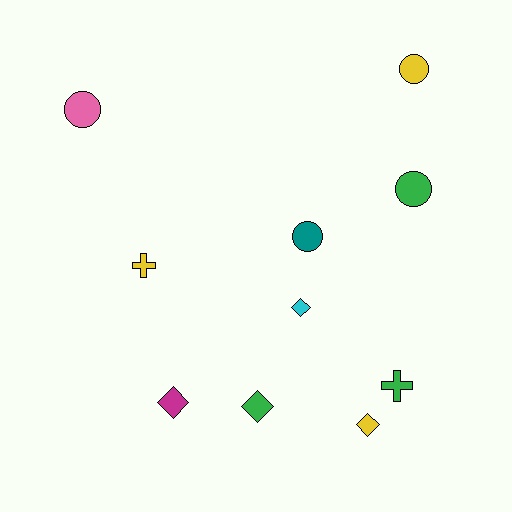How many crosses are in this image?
There are 2 crosses.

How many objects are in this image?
There are 10 objects.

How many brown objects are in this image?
There are no brown objects.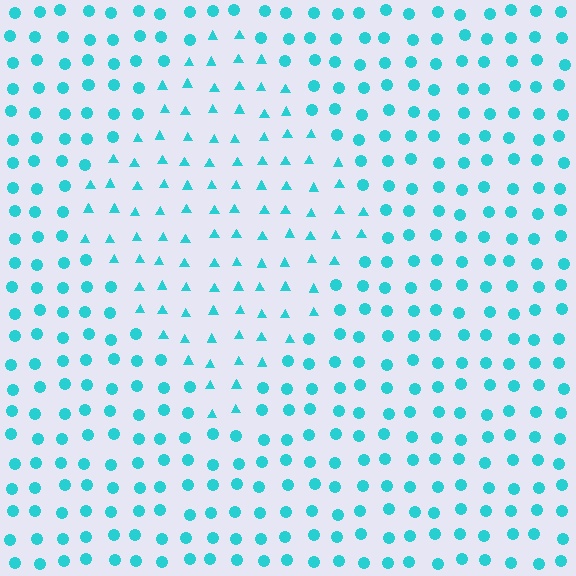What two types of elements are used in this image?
The image uses triangles inside the diamond region and circles outside it.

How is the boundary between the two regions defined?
The boundary is defined by a change in element shape: triangles inside vs. circles outside. All elements share the same color and spacing.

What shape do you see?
I see a diamond.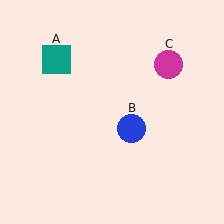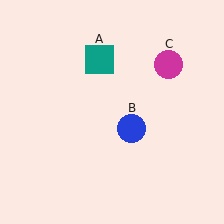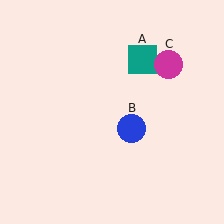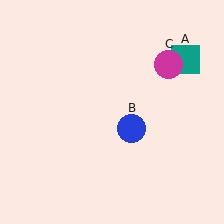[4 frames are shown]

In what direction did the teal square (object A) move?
The teal square (object A) moved right.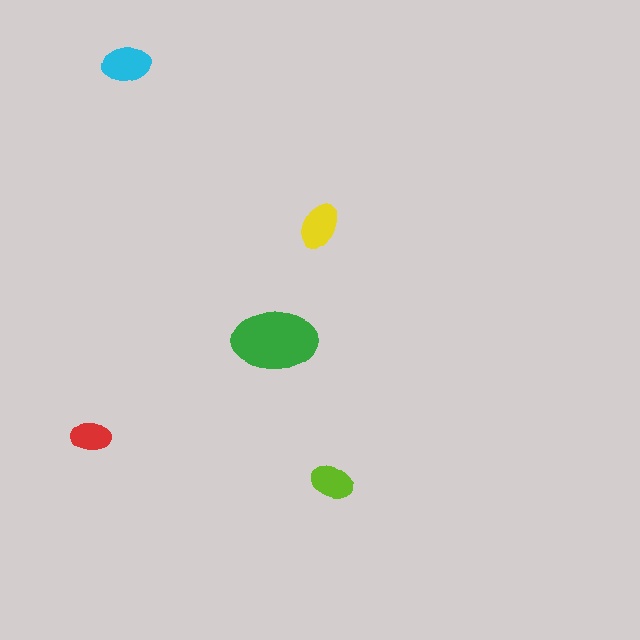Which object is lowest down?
The lime ellipse is bottommost.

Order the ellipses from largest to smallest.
the green one, the cyan one, the yellow one, the lime one, the red one.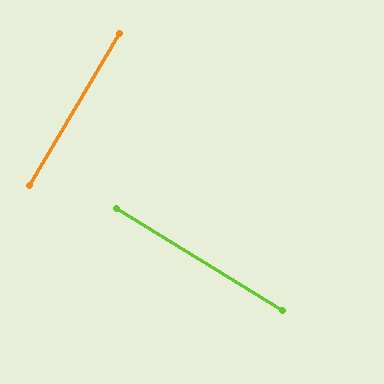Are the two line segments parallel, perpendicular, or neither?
Perpendicular — they meet at approximately 89°.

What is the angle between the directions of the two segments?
Approximately 89 degrees.